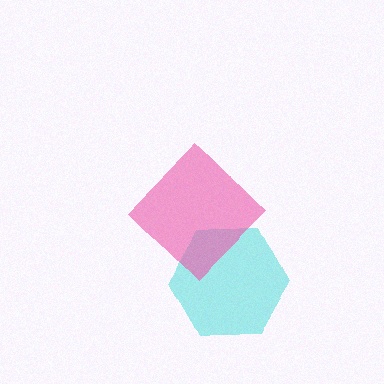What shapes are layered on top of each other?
The layered shapes are: a cyan hexagon, a pink diamond.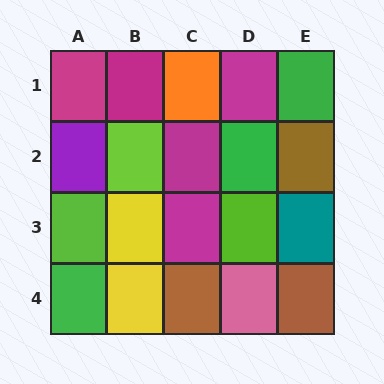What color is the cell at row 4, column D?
Pink.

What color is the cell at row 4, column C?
Brown.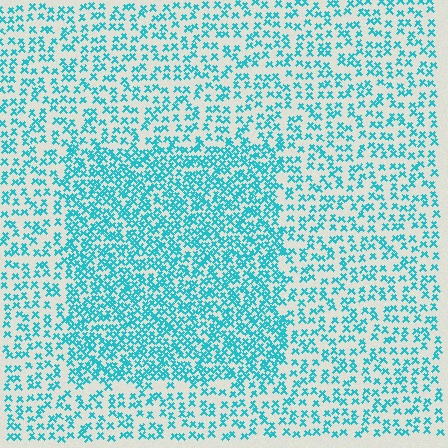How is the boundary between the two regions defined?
The boundary is defined by a change in element density (approximately 2.0x ratio). All elements are the same color, size, and shape.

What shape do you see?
I see a rectangle.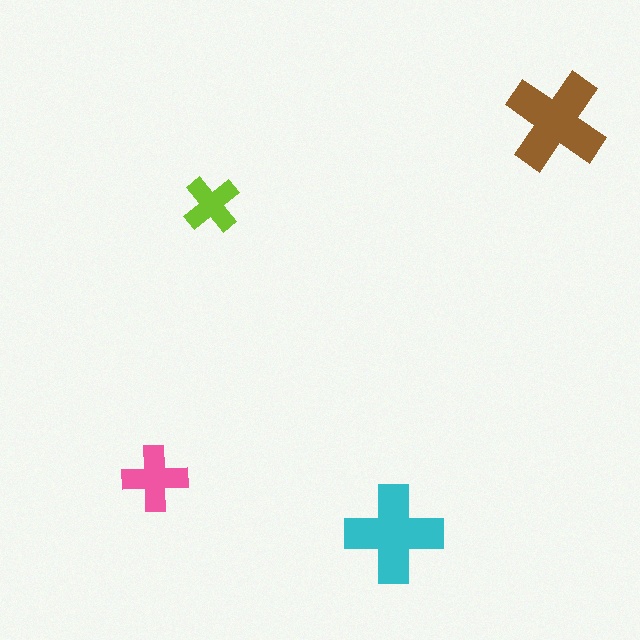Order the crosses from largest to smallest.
the brown one, the cyan one, the pink one, the lime one.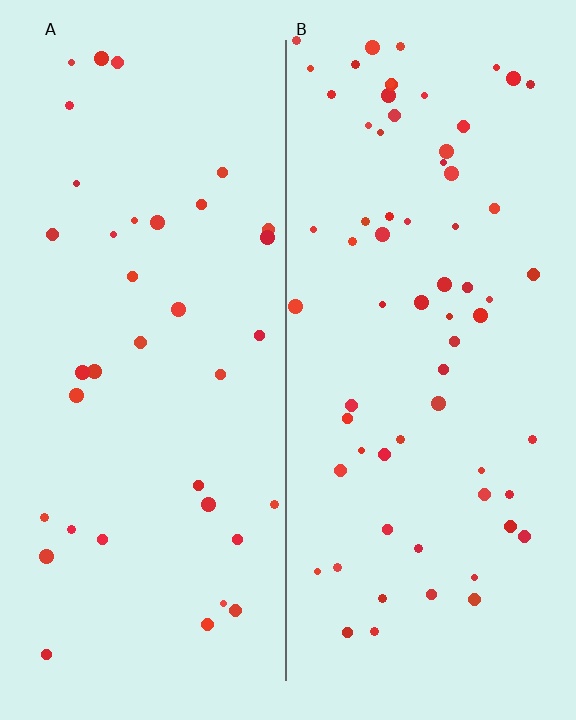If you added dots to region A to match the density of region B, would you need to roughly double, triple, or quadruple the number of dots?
Approximately double.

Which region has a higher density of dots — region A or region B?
B (the right).